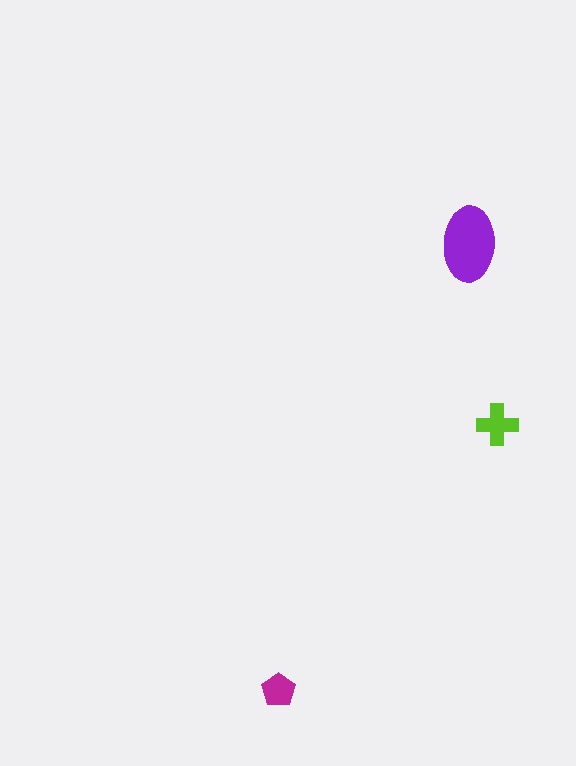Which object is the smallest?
The magenta pentagon.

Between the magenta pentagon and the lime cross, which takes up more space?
The lime cross.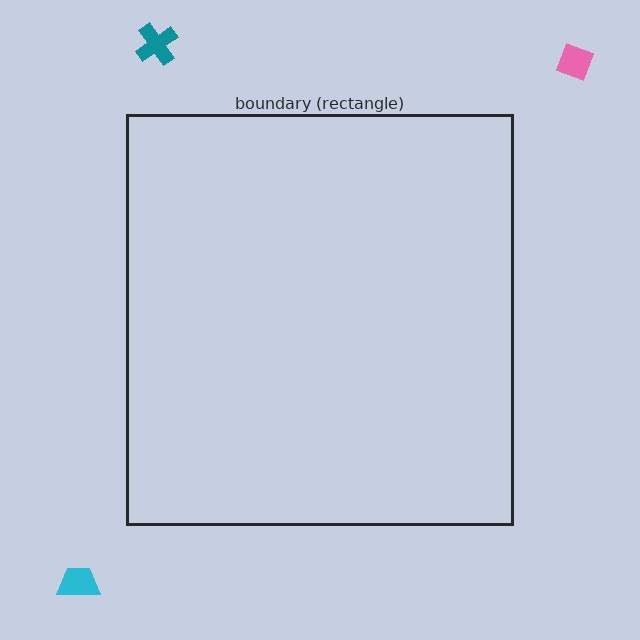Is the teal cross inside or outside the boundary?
Outside.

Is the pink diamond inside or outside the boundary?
Outside.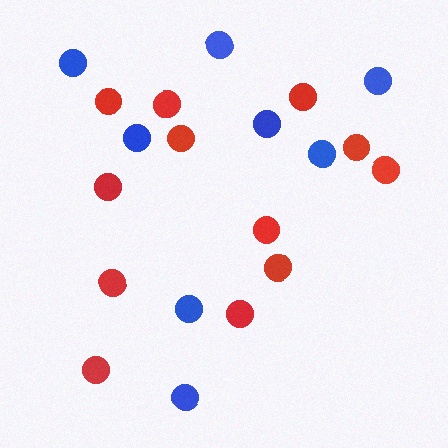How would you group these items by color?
There are 2 groups: one group of red circles (12) and one group of blue circles (8).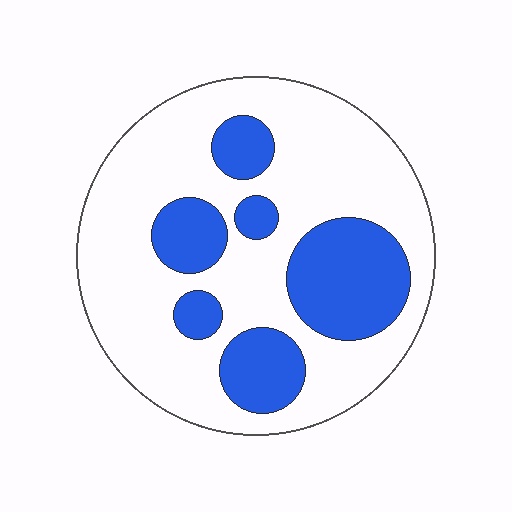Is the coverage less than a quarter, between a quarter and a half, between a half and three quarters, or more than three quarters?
Between a quarter and a half.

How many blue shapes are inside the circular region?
6.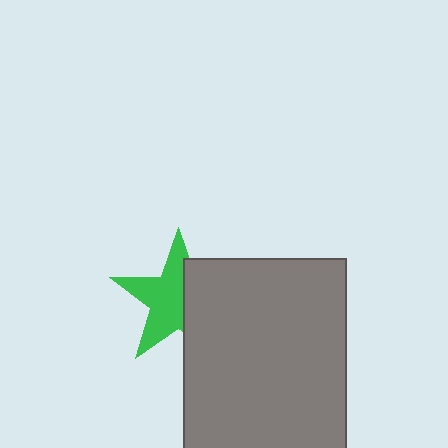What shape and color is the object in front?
The object in front is a gray rectangle.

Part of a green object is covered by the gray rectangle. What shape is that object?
It is a star.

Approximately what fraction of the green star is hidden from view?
Roughly 41% of the green star is hidden behind the gray rectangle.